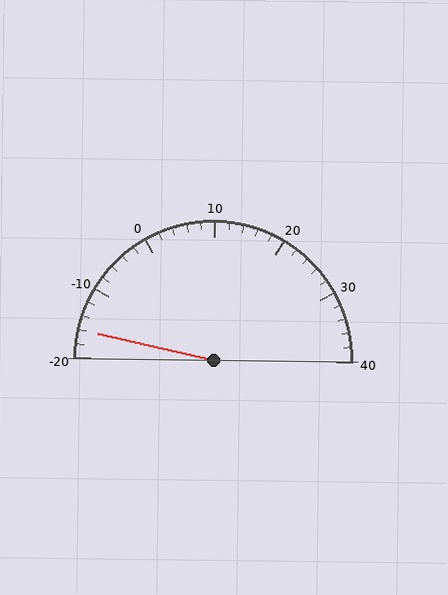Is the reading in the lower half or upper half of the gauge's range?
The reading is in the lower half of the range (-20 to 40).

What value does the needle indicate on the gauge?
The needle indicates approximately -16.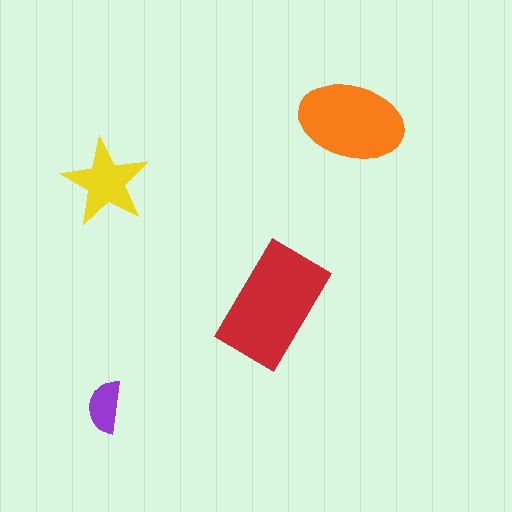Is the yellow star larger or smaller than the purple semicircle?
Larger.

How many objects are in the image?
There are 4 objects in the image.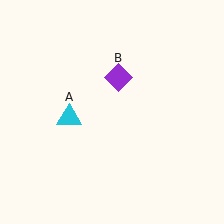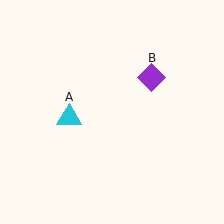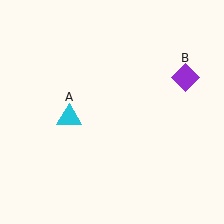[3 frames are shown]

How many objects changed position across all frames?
1 object changed position: purple diamond (object B).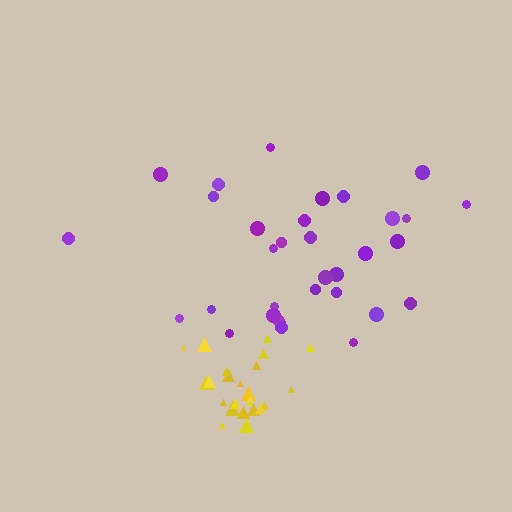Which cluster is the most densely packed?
Yellow.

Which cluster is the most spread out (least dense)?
Purple.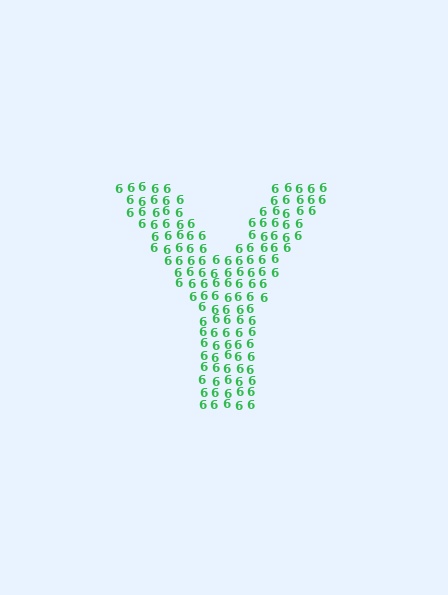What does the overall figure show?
The overall figure shows the letter Y.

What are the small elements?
The small elements are digit 6's.